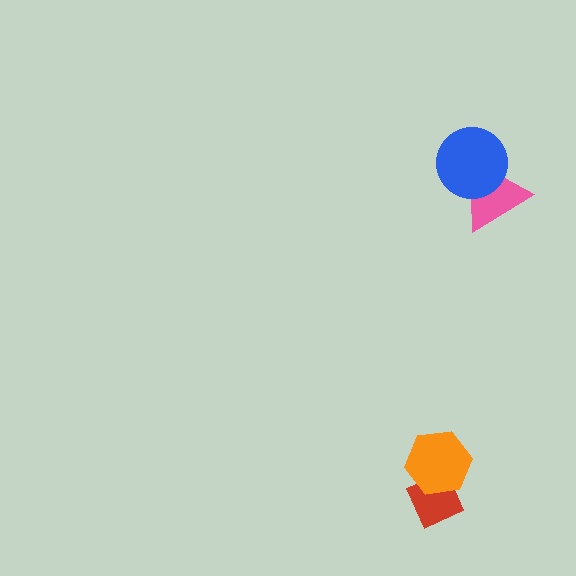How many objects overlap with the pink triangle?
1 object overlaps with the pink triangle.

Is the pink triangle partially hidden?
Yes, it is partially covered by another shape.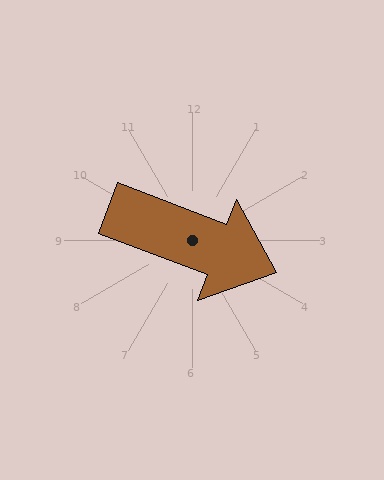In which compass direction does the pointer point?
East.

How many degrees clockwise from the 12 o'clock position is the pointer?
Approximately 111 degrees.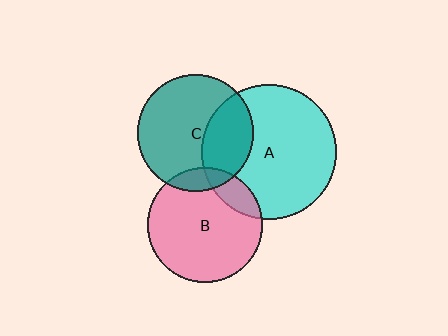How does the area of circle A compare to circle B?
Approximately 1.4 times.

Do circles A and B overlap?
Yes.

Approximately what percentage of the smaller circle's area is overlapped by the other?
Approximately 15%.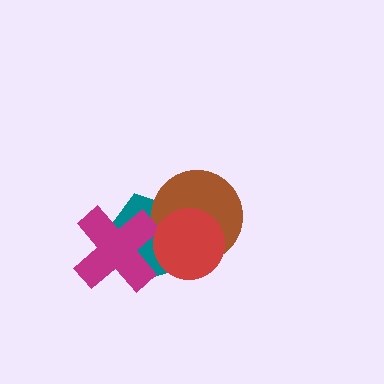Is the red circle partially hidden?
No, no other shape covers it.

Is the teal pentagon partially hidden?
Yes, it is partially covered by another shape.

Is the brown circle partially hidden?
Yes, it is partially covered by another shape.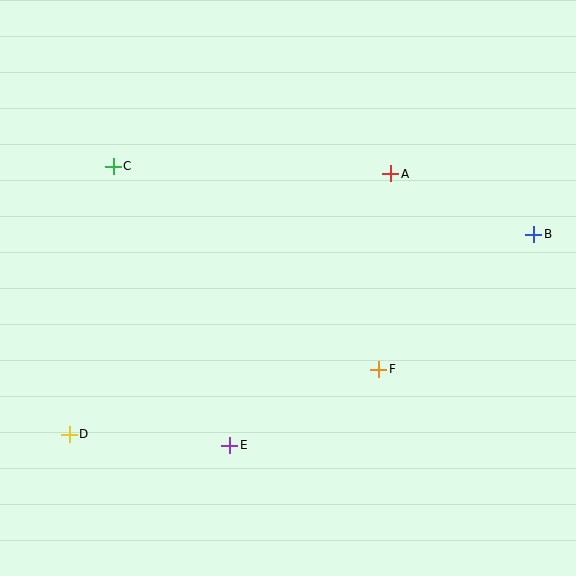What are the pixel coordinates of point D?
Point D is at (69, 434).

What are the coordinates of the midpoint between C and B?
The midpoint between C and B is at (324, 200).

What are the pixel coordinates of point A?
Point A is at (391, 174).